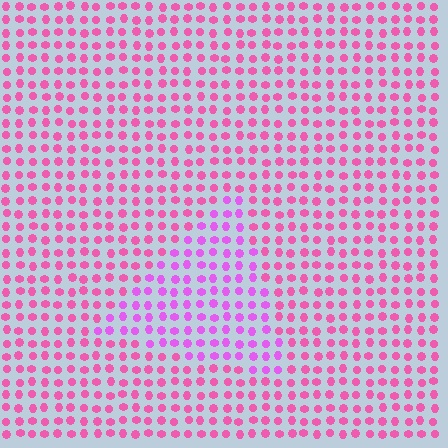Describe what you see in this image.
The image is filled with small pink elements in a uniform arrangement. A triangle-shaped region is visible where the elements are tinted to a slightly different hue, forming a subtle color boundary.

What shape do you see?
I see a triangle.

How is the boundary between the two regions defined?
The boundary is defined purely by a slight shift in hue (about 31 degrees). Spacing, size, and orientation are identical on both sides.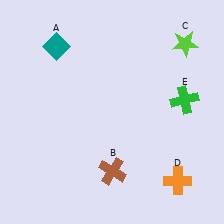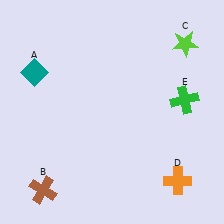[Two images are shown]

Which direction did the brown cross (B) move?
The brown cross (B) moved left.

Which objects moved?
The objects that moved are: the teal diamond (A), the brown cross (B).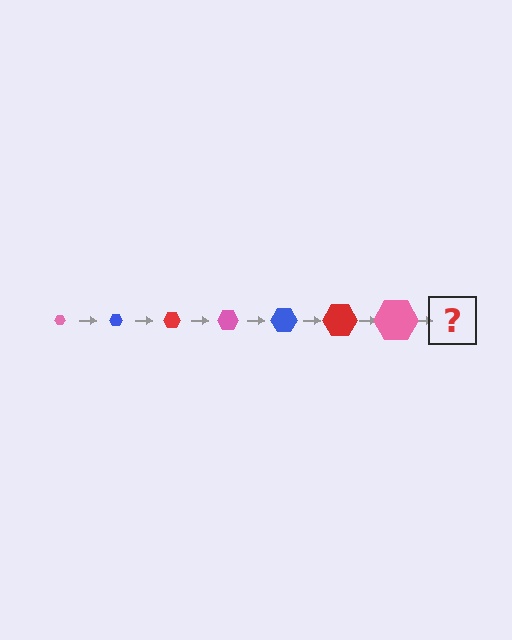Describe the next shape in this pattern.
It should be a blue hexagon, larger than the previous one.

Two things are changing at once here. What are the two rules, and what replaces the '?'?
The two rules are that the hexagon grows larger each step and the color cycles through pink, blue, and red. The '?' should be a blue hexagon, larger than the previous one.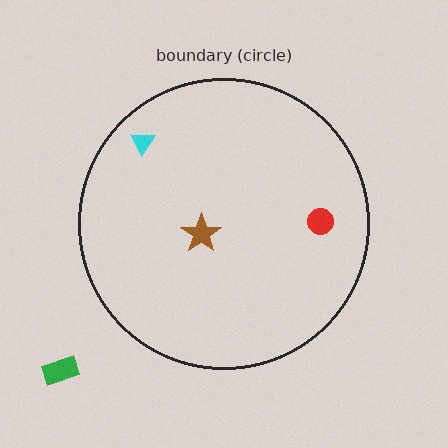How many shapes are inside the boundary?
3 inside, 1 outside.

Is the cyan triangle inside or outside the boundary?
Inside.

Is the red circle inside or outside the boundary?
Inside.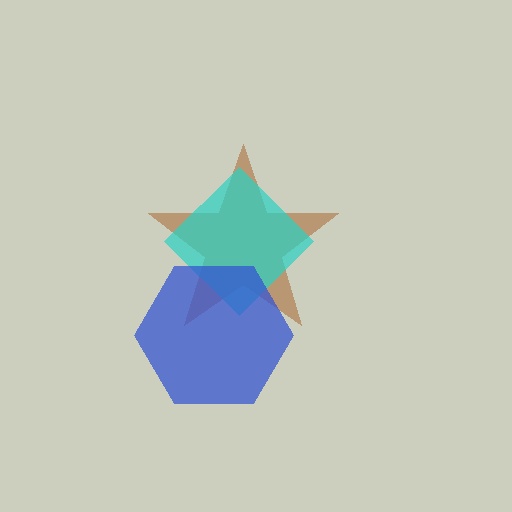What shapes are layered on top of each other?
The layered shapes are: a brown star, a cyan diamond, a blue hexagon.